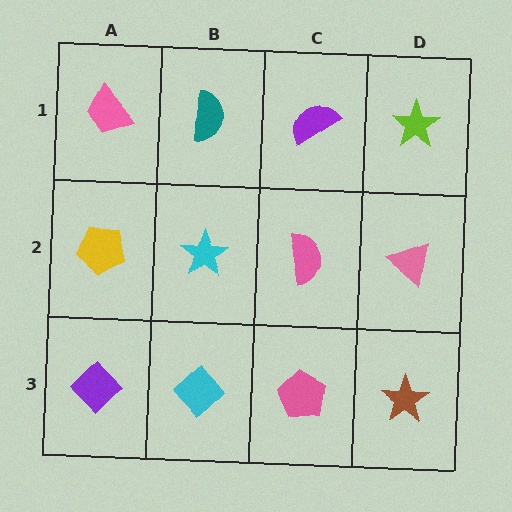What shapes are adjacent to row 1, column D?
A pink triangle (row 2, column D), a purple semicircle (row 1, column C).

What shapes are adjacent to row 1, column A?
A yellow pentagon (row 2, column A), a teal semicircle (row 1, column B).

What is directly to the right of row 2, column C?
A pink triangle.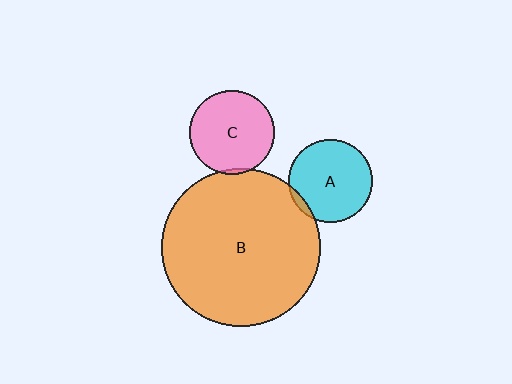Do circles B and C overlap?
Yes.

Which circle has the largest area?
Circle B (orange).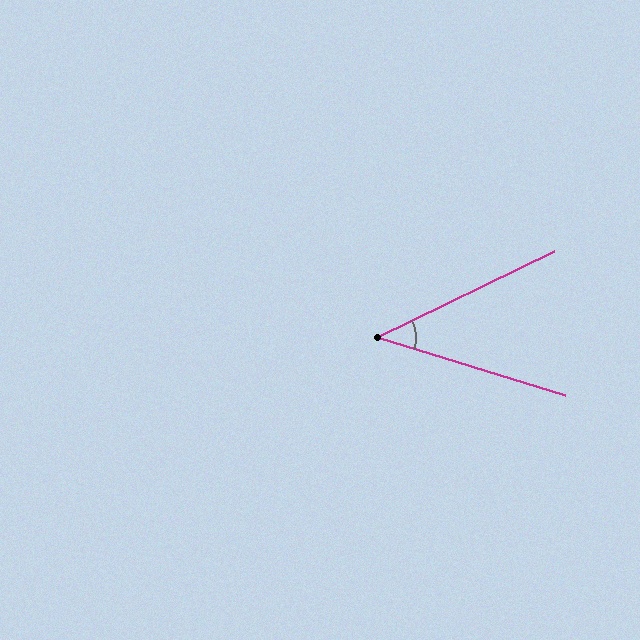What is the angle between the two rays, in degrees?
Approximately 43 degrees.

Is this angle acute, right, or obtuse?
It is acute.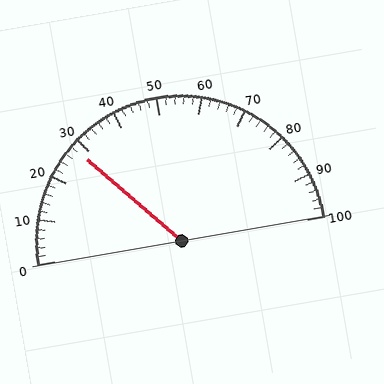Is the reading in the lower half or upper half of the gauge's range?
The reading is in the lower half of the range (0 to 100).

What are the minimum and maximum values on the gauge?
The gauge ranges from 0 to 100.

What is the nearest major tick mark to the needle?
The nearest major tick mark is 30.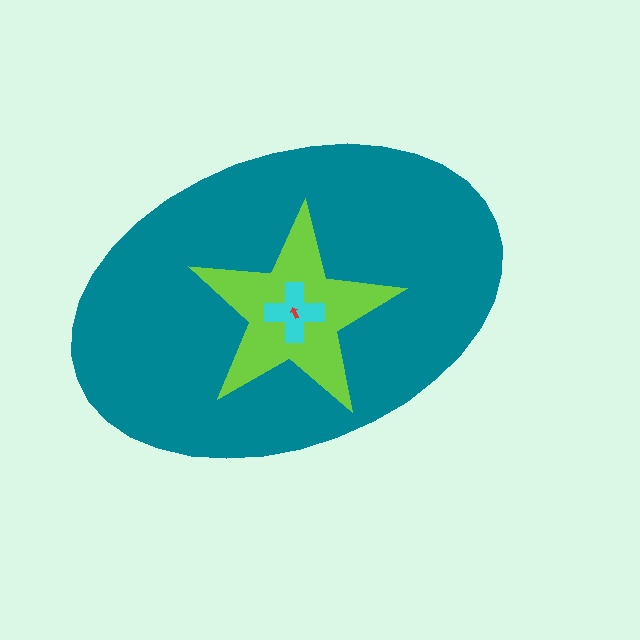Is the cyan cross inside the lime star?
Yes.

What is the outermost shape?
The teal ellipse.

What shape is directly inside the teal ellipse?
The lime star.